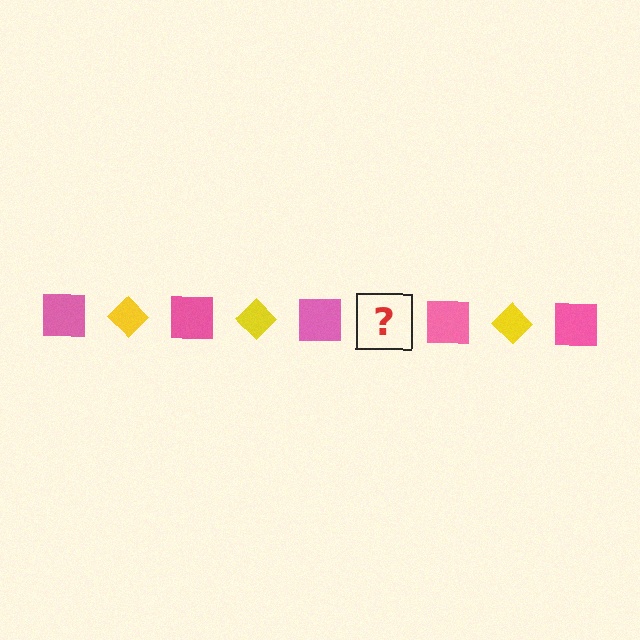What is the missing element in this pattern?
The missing element is a yellow diamond.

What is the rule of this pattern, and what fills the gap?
The rule is that the pattern alternates between pink square and yellow diamond. The gap should be filled with a yellow diamond.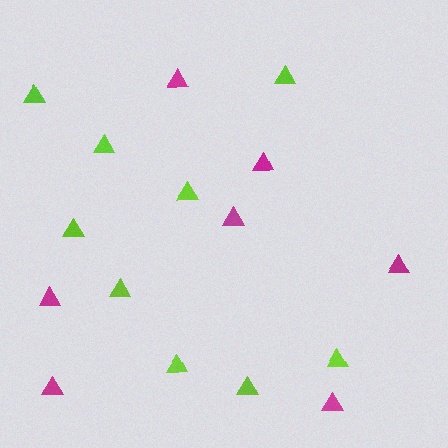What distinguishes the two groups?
There are 2 groups: one group of lime triangles (9) and one group of magenta triangles (7).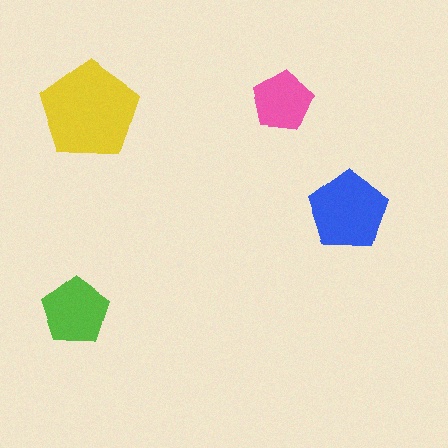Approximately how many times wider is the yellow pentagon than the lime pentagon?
About 1.5 times wider.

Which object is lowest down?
The lime pentagon is bottommost.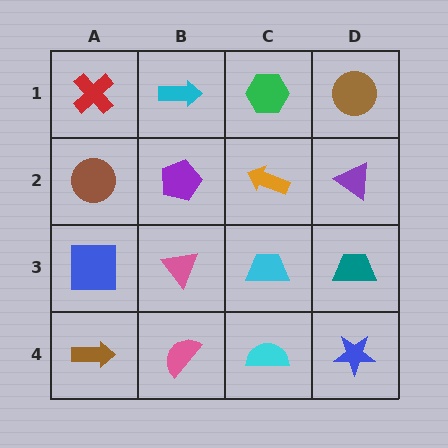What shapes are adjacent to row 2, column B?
A cyan arrow (row 1, column B), a pink triangle (row 3, column B), a brown circle (row 2, column A), an orange arrow (row 2, column C).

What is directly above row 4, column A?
A blue square.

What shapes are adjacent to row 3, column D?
A purple triangle (row 2, column D), a blue star (row 4, column D), a cyan trapezoid (row 3, column C).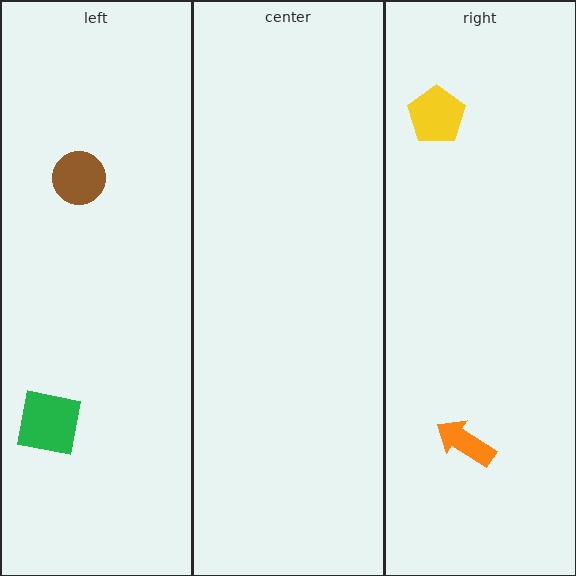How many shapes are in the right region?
2.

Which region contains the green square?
The left region.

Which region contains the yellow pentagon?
The right region.